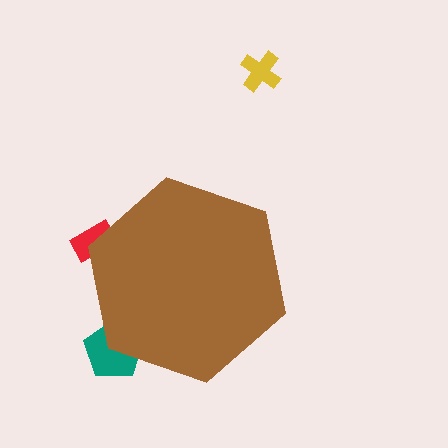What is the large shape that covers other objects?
A brown hexagon.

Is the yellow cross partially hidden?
No, the yellow cross is fully visible.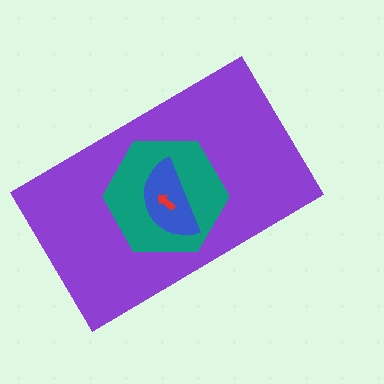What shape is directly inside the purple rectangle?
The teal hexagon.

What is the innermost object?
The red arrow.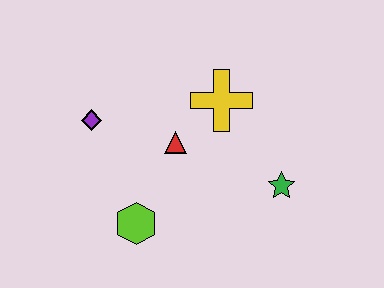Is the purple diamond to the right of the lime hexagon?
No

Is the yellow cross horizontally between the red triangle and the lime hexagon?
No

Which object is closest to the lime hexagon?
The red triangle is closest to the lime hexagon.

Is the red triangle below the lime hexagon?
No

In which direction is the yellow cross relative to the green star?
The yellow cross is above the green star.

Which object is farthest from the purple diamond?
The green star is farthest from the purple diamond.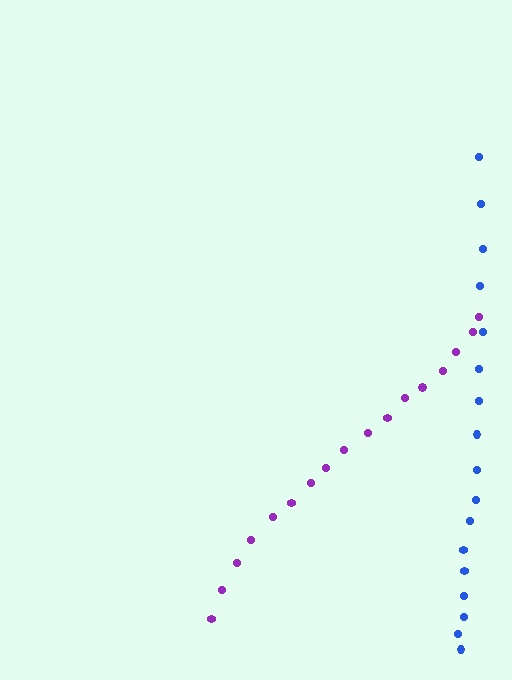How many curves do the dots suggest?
There are 2 distinct paths.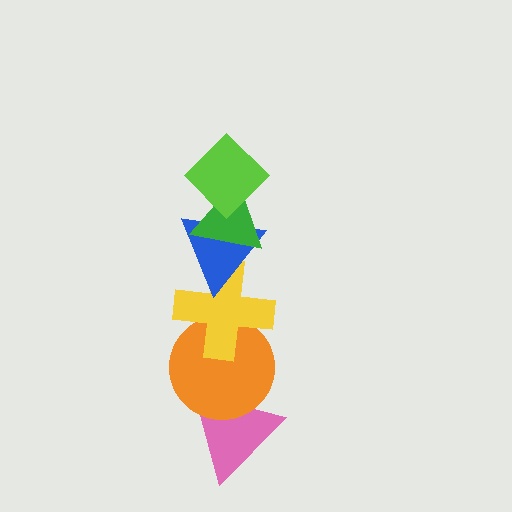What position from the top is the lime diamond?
The lime diamond is 1st from the top.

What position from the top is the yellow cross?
The yellow cross is 4th from the top.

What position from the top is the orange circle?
The orange circle is 5th from the top.